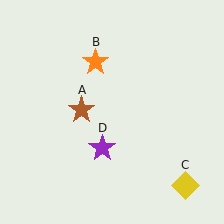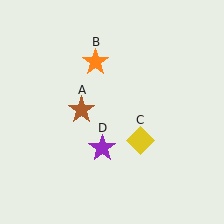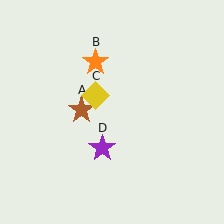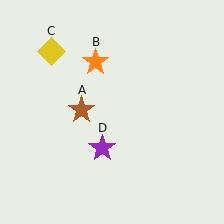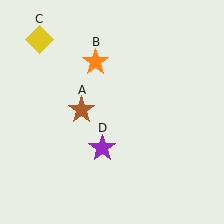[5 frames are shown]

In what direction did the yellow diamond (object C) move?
The yellow diamond (object C) moved up and to the left.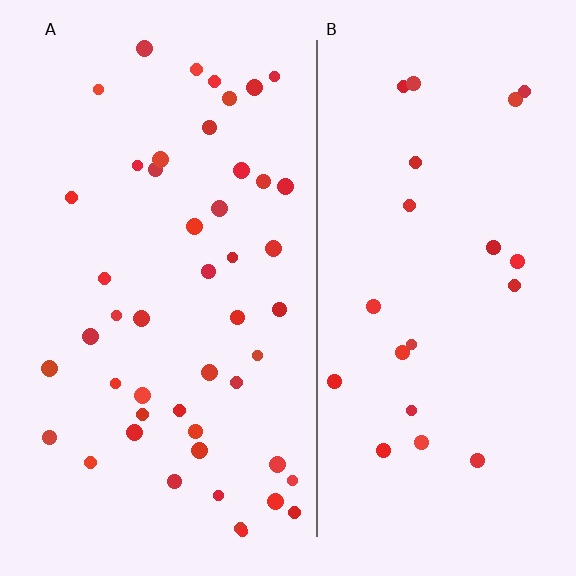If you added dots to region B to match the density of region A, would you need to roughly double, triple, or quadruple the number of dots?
Approximately double.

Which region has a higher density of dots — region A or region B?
A (the left).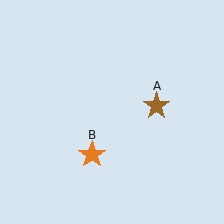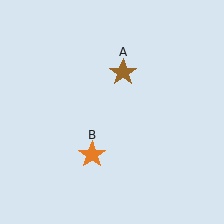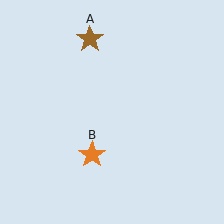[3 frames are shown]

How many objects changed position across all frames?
1 object changed position: brown star (object A).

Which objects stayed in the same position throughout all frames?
Orange star (object B) remained stationary.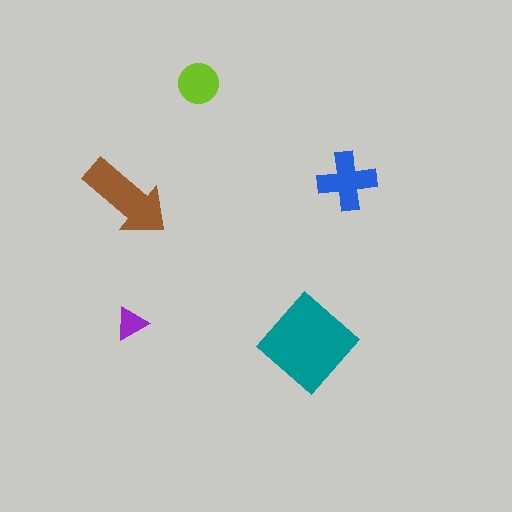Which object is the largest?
The teal diamond.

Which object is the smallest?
The purple triangle.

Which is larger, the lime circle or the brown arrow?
The brown arrow.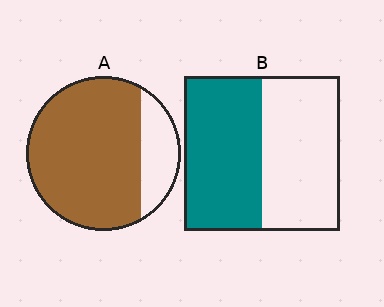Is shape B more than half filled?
Roughly half.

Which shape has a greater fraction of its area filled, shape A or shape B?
Shape A.